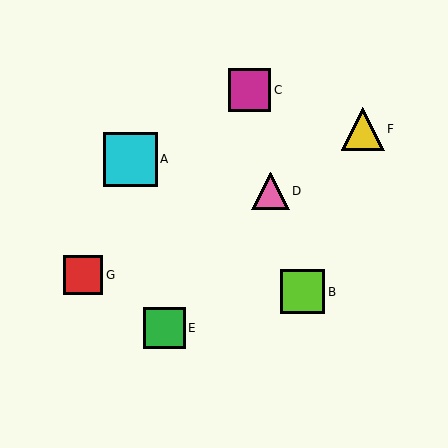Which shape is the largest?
The cyan square (labeled A) is the largest.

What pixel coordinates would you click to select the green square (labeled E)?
Click at (164, 328) to select the green square E.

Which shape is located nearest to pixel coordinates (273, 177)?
The pink triangle (labeled D) at (270, 191) is nearest to that location.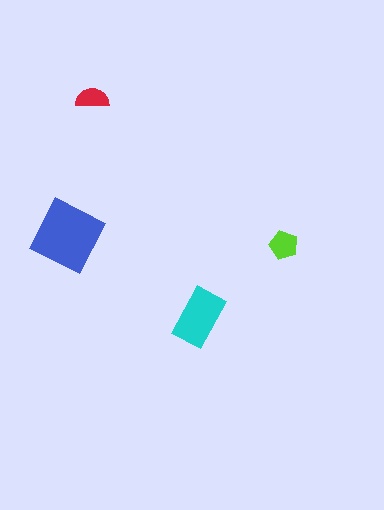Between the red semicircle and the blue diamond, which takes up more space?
The blue diamond.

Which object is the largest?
The blue diamond.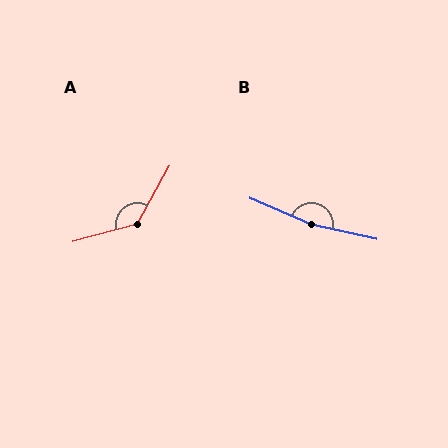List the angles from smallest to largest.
A (135°), B (168°).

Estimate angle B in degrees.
Approximately 168 degrees.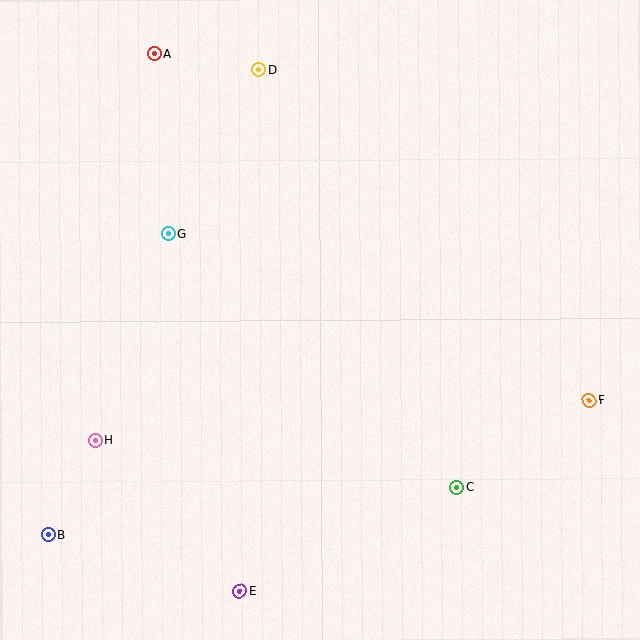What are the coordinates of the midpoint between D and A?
The midpoint between D and A is at (207, 62).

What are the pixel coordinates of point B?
Point B is at (49, 535).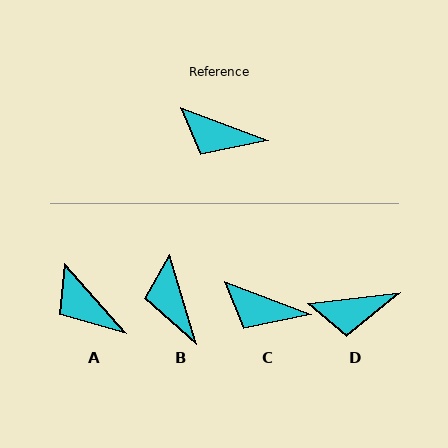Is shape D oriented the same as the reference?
No, it is off by about 28 degrees.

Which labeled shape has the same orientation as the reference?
C.